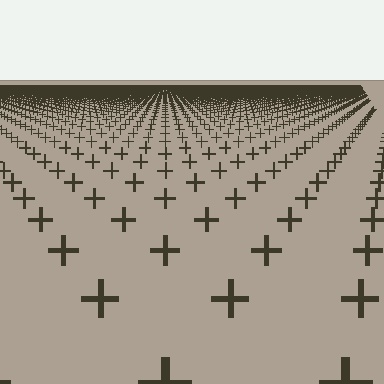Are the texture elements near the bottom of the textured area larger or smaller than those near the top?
Larger. Near the bottom, elements are closer to the viewer and appear at a bigger on-screen size.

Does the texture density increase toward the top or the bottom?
Density increases toward the top.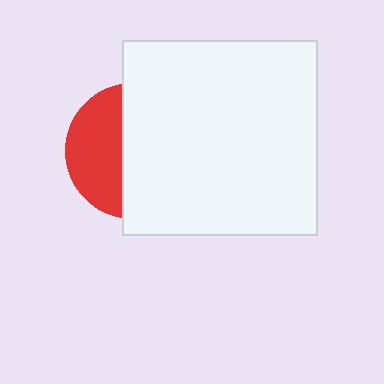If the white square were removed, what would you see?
You would see the complete red circle.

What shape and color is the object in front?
The object in front is a white square.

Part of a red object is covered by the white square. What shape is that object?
It is a circle.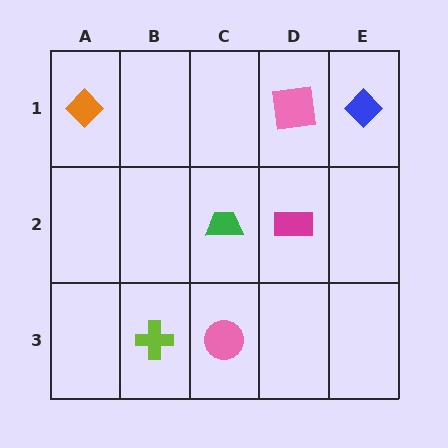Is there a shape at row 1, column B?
No, that cell is empty.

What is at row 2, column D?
A magenta rectangle.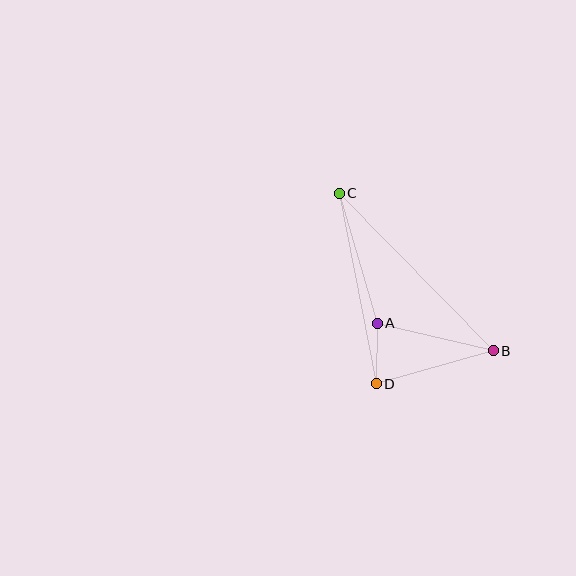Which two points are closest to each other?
Points A and D are closest to each other.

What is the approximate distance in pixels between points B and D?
The distance between B and D is approximately 122 pixels.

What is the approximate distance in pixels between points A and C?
The distance between A and C is approximately 135 pixels.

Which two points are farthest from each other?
Points B and C are farthest from each other.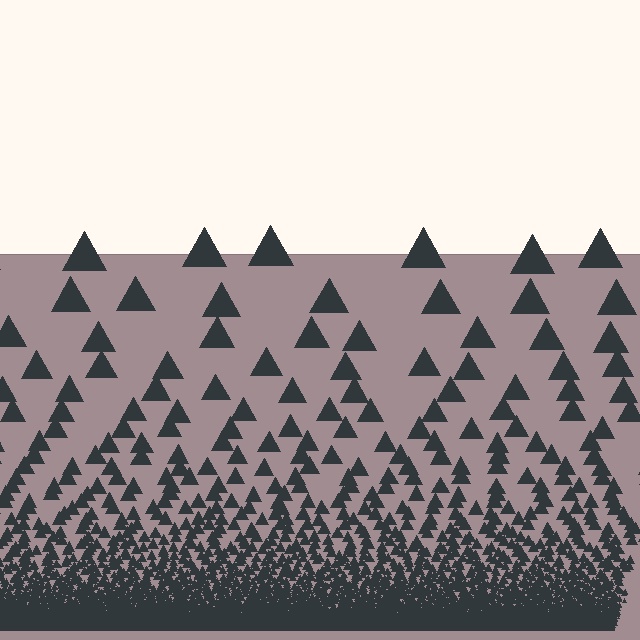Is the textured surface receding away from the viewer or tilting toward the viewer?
The surface appears to tilt toward the viewer. Texture elements get larger and sparser toward the top.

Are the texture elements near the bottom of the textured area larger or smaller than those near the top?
Smaller. The gradient is inverted — elements near the bottom are smaller and denser.